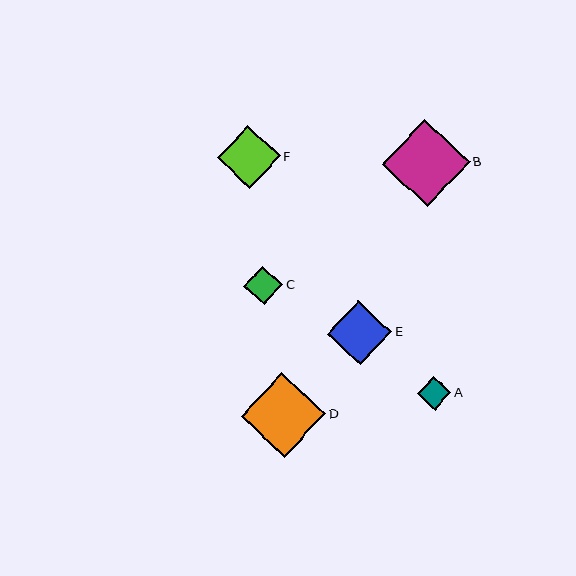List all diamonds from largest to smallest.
From largest to smallest: B, D, E, F, C, A.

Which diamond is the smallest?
Diamond A is the smallest with a size of approximately 34 pixels.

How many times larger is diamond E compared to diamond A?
Diamond E is approximately 1.9 times the size of diamond A.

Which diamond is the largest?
Diamond B is the largest with a size of approximately 88 pixels.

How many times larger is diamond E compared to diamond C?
Diamond E is approximately 1.7 times the size of diamond C.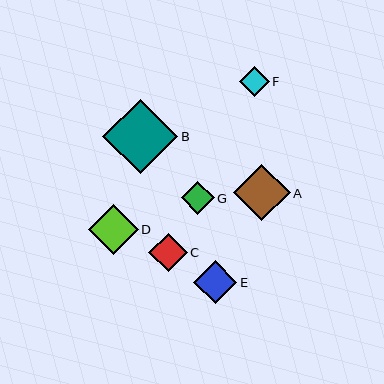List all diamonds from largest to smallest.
From largest to smallest: B, A, D, E, C, G, F.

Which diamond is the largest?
Diamond B is the largest with a size of approximately 75 pixels.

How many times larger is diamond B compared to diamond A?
Diamond B is approximately 1.3 times the size of diamond A.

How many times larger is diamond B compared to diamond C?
Diamond B is approximately 2.0 times the size of diamond C.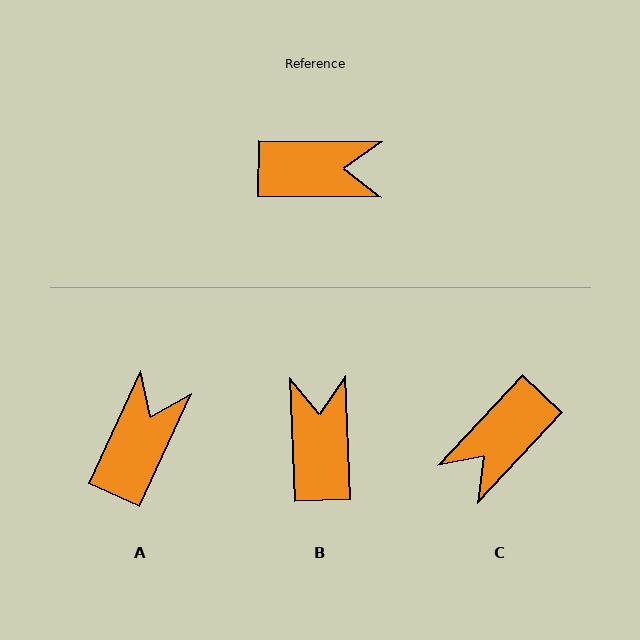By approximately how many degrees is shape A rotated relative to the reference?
Approximately 66 degrees counter-clockwise.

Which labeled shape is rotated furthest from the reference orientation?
C, about 133 degrees away.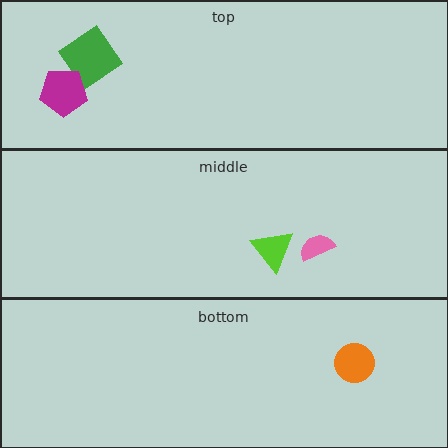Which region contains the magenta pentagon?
The top region.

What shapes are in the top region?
The green diamond, the magenta pentagon.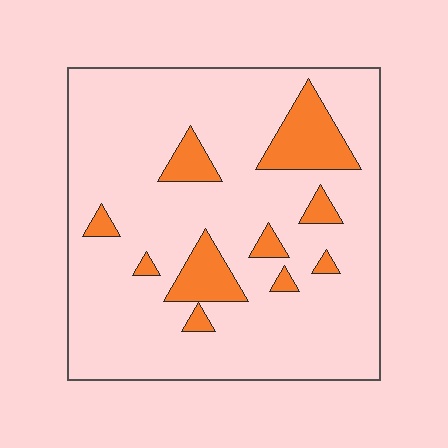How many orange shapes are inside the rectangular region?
10.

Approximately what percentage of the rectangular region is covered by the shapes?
Approximately 15%.